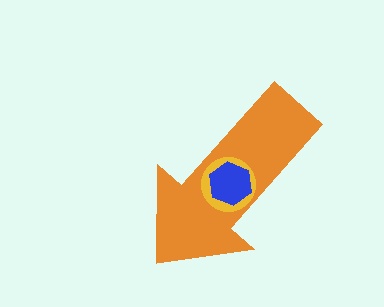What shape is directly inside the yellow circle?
The blue hexagon.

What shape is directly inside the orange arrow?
The yellow circle.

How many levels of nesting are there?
3.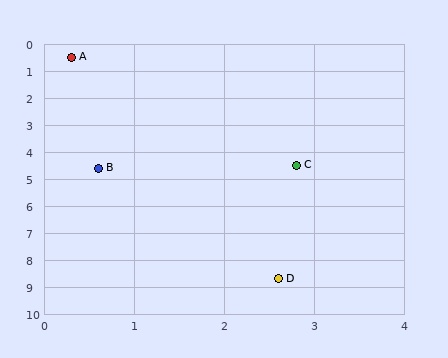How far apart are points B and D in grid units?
Points B and D are about 4.6 grid units apart.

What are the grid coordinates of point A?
Point A is at approximately (0.3, 0.5).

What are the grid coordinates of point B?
Point B is at approximately (0.6, 4.6).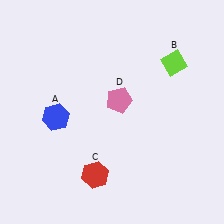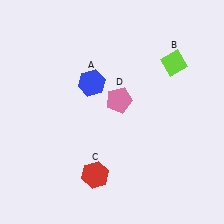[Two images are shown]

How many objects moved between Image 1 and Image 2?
1 object moved between the two images.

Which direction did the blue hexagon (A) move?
The blue hexagon (A) moved right.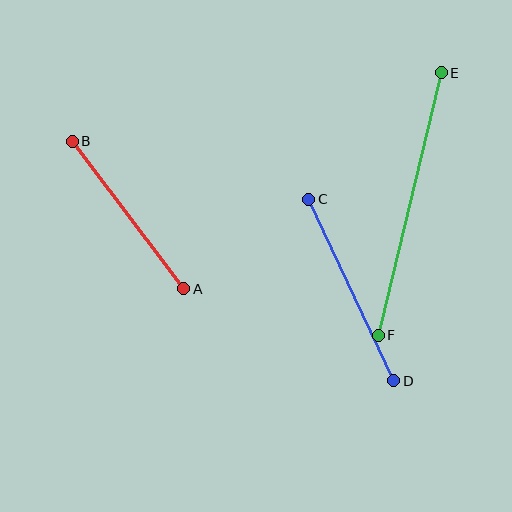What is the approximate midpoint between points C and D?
The midpoint is at approximately (351, 290) pixels.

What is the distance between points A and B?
The distance is approximately 185 pixels.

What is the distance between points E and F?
The distance is approximately 270 pixels.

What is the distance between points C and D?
The distance is approximately 200 pixels.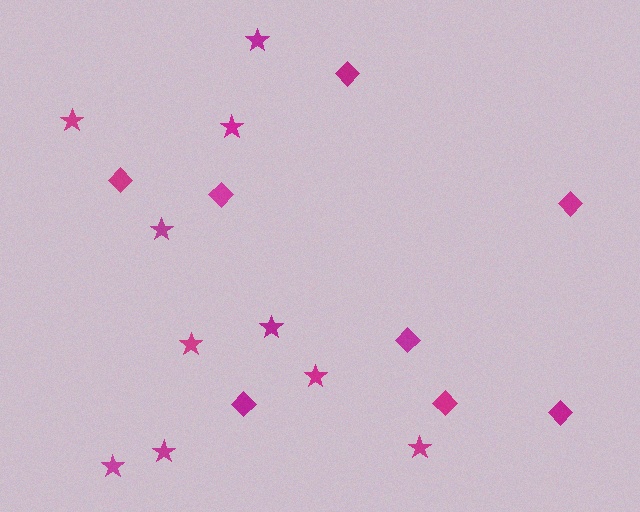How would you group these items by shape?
There are 2 groups: one group of diamonds (8) and one group of stars (10).